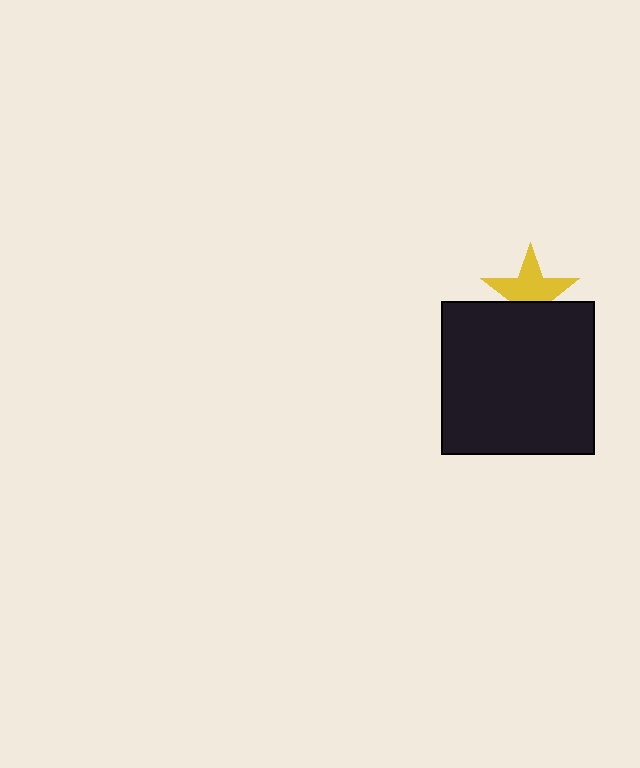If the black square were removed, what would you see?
You would see the complete yellow star.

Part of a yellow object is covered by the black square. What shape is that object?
It is a star.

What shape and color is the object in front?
The object in front is a black square.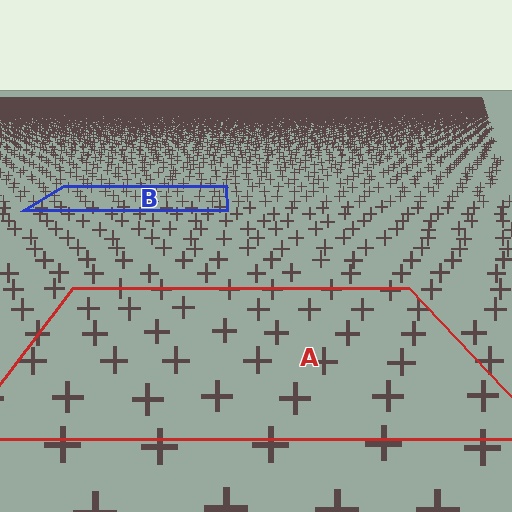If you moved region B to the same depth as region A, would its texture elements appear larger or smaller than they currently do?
They would appear larger. At a closer depth, the same texture elements are projected at a bigger on-screen size.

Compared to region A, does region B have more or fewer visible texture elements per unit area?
Region B has more texture elements per unit area — they are packed more densely because it is farther away.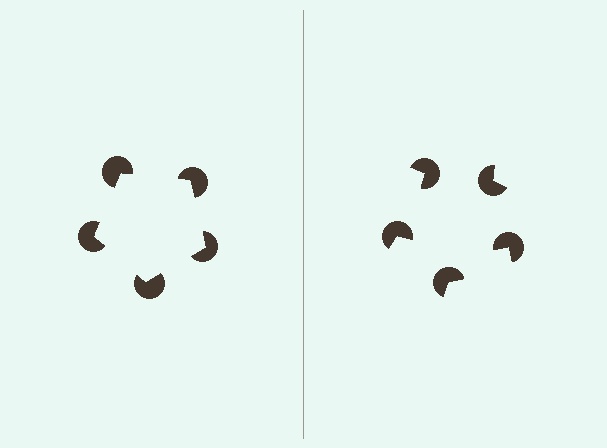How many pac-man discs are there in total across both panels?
10 — 5 on each side.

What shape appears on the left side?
An illusory pentagon.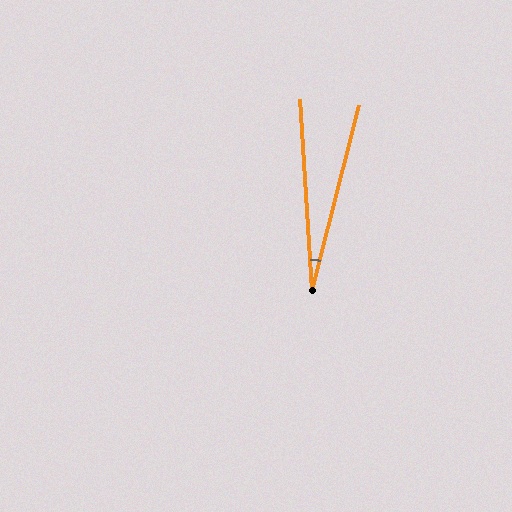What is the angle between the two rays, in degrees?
Approximately 18 degrees.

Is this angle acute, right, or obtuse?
It is acute.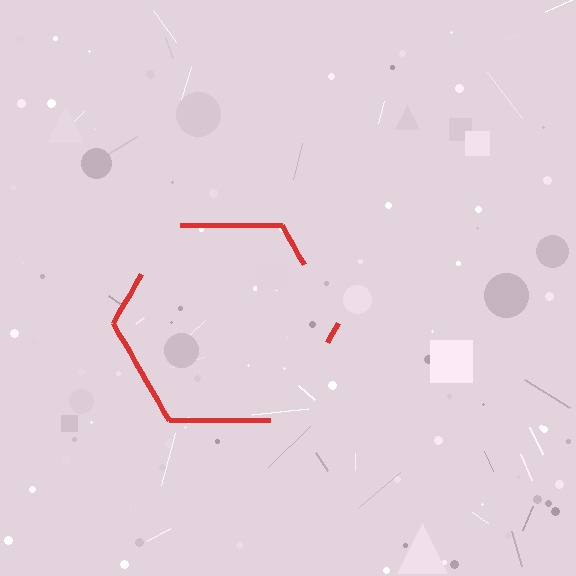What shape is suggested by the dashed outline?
The dashed outline suggests a hexagon.